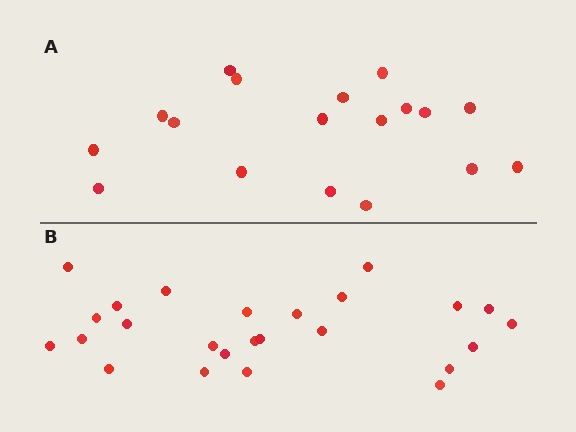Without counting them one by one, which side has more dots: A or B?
Region B (the bottom region) has more dots.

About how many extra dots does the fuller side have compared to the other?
Region B has roughly 8 or so more dots than region A.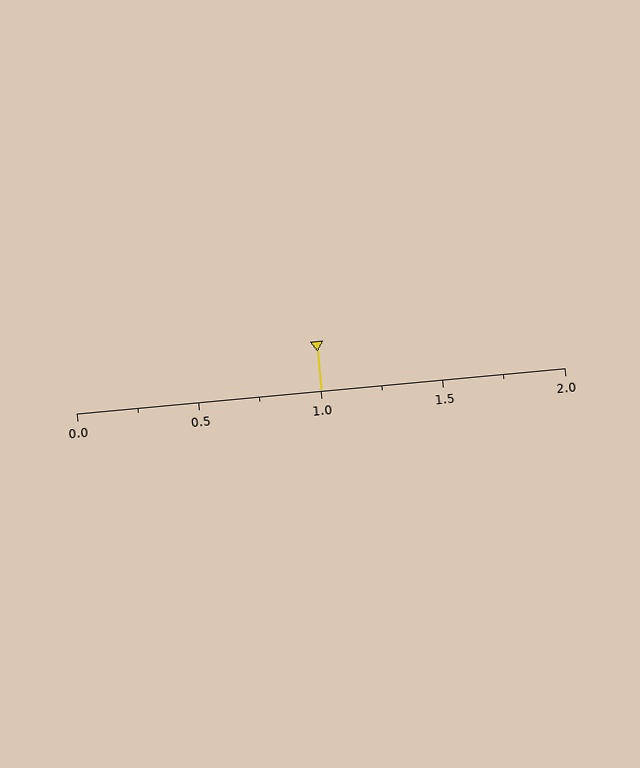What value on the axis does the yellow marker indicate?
The marker indicates approximately 1.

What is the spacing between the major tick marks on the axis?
The major ticks are spaced 0.5 apart.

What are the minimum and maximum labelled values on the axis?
The axis runs from 0.0 to 2.0.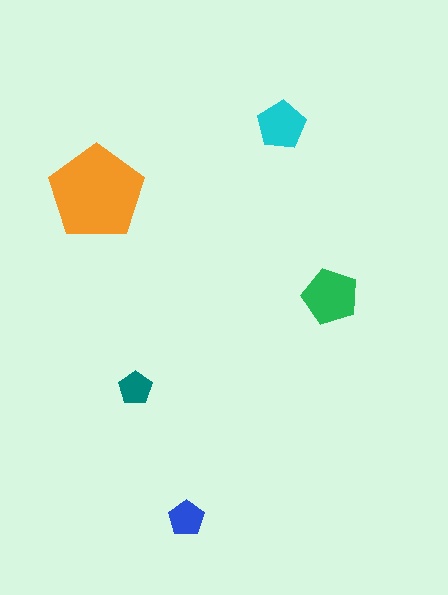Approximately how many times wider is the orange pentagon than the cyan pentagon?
About 2 times wider.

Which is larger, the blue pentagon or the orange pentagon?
The orange one.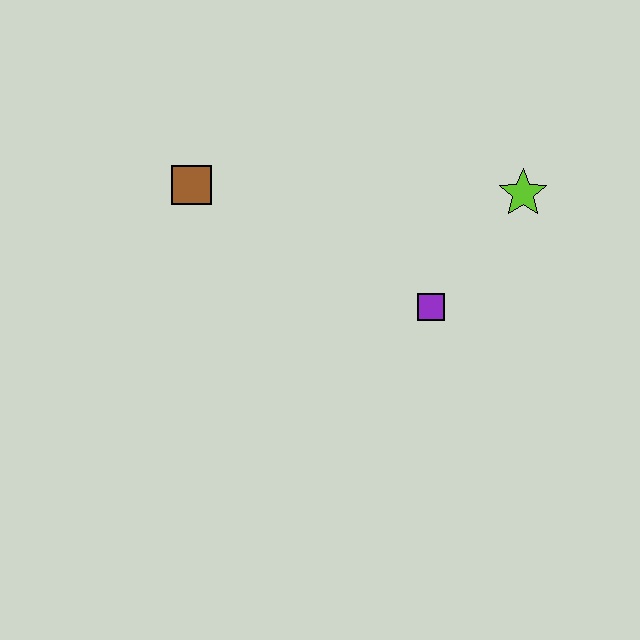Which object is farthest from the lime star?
The brown square is farthest from the lime star.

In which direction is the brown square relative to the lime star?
The brown square is to the left of the lime star.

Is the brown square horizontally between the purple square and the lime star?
No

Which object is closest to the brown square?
The purple square is closest to the brown square.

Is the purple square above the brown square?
No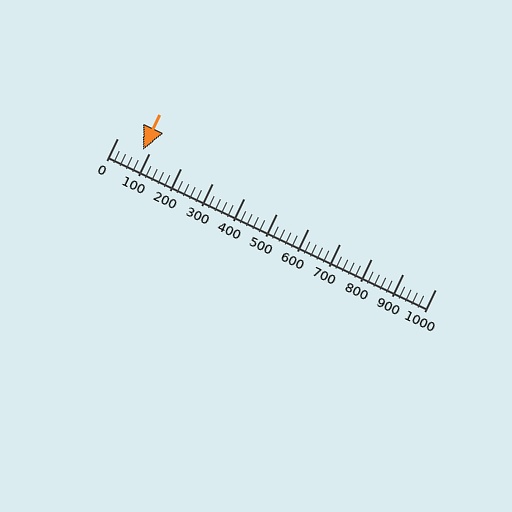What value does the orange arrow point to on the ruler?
The orange arrow points to approximately 80.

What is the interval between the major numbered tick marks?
The major tick marks are spaced 100 units apart.